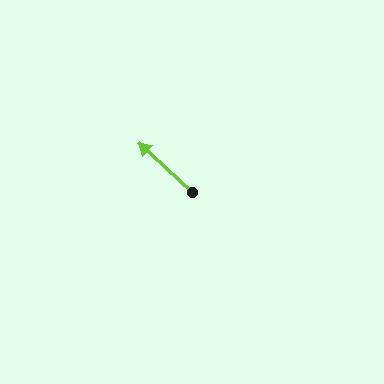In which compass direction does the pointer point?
Northwest.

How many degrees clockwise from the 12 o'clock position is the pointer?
Approximately 313 degrees.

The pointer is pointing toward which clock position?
Roughly 10 o'clock.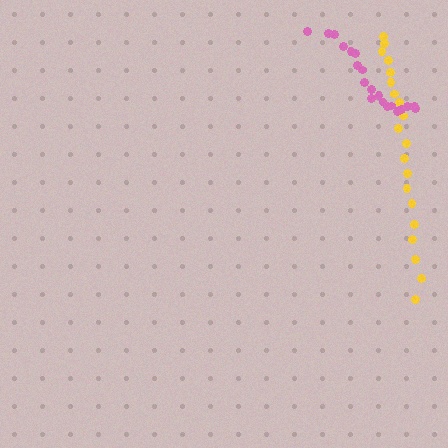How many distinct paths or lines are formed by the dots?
There are 2 distinct paths.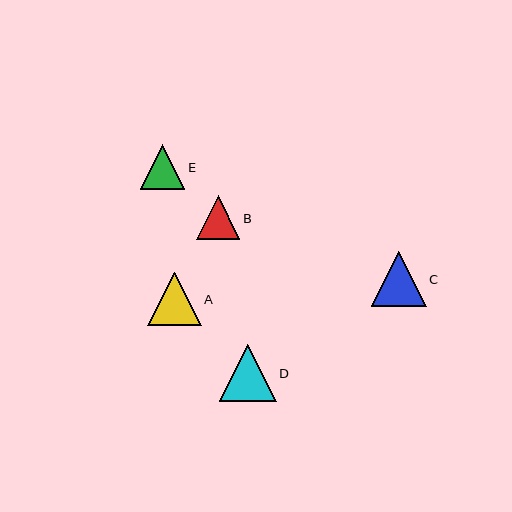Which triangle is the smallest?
Triangle B is the smallest with a size of approximately 44 pixels.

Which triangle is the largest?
Triangle D is the largest with a size of approximately 57 pixels.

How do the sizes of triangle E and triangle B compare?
Triangle E and triangle B are approximately the same size.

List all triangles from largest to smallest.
From largest to smallest: D, C, A, E, B.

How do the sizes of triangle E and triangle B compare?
Triangle E and triangle B are approximately the same size.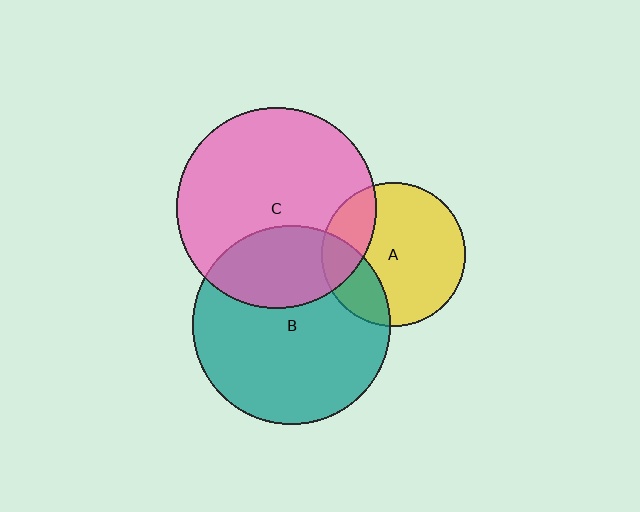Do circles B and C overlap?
Yes.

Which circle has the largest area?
Circle C (pink).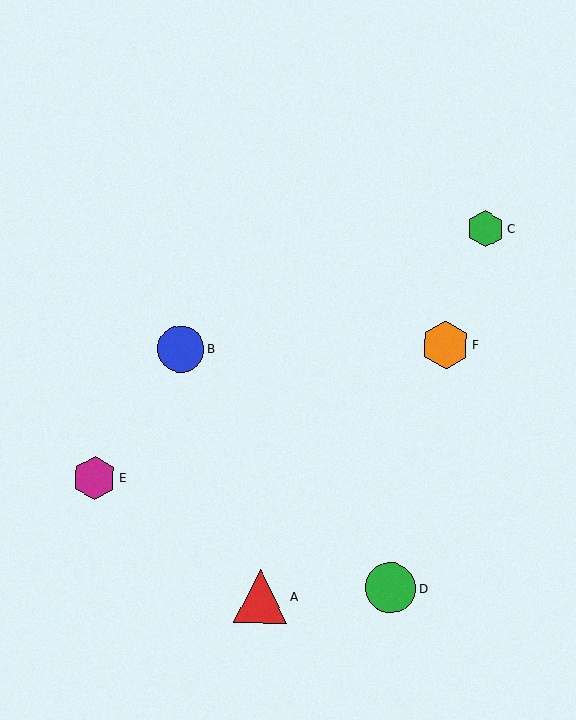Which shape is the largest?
The red triangle (labeled A) is the largest.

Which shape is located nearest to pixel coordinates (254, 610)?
The red triangle (labeled A) at (261, 597) is nearest to that location.